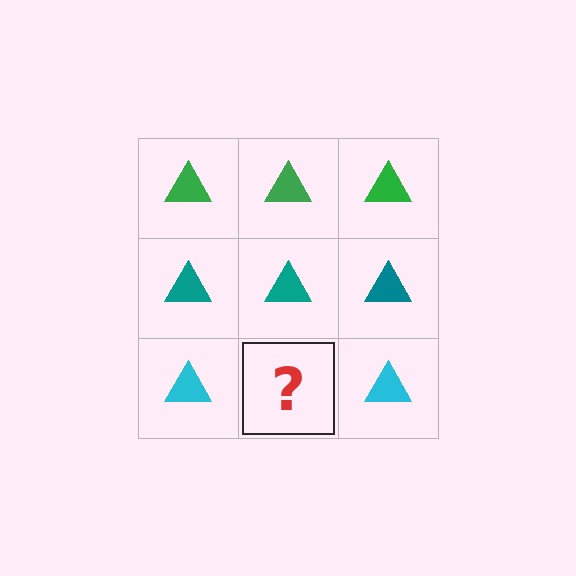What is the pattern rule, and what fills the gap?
The rule is that each row has a consistent color. The gap should be filled with a cyan triangle.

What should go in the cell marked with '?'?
The missing cell should contain a cyan triangle.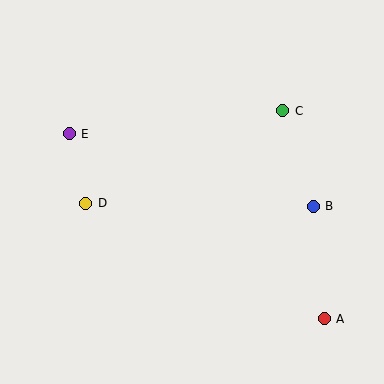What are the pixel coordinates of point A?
Point A is at (324, 319).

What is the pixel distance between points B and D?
The distance between B and D is 228 pixels.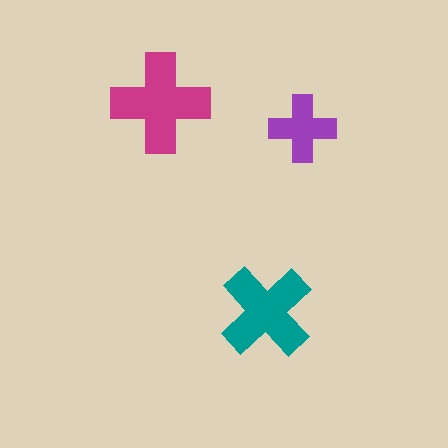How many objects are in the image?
There are 3 objects in the image.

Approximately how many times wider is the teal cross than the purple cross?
About 1.5 times wider.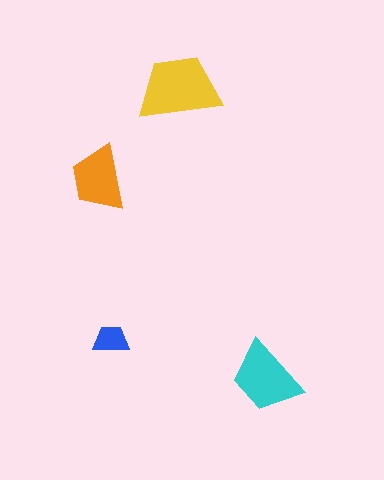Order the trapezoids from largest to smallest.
the yellow one, the cyan one, the orange one, the blue one.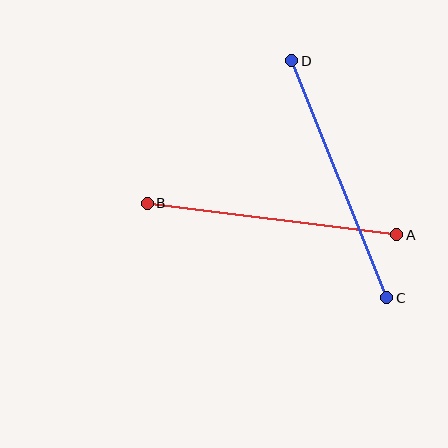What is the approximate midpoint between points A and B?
The midpoint is at approximately (272, 219) pixels.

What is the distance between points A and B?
The distance is approximately 251 pixels.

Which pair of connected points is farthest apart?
Points C and D are farthest apart.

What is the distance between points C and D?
The distance is approximately 255 pixels.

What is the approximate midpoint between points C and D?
The midpoint is at approximately (339, 179) pixels.